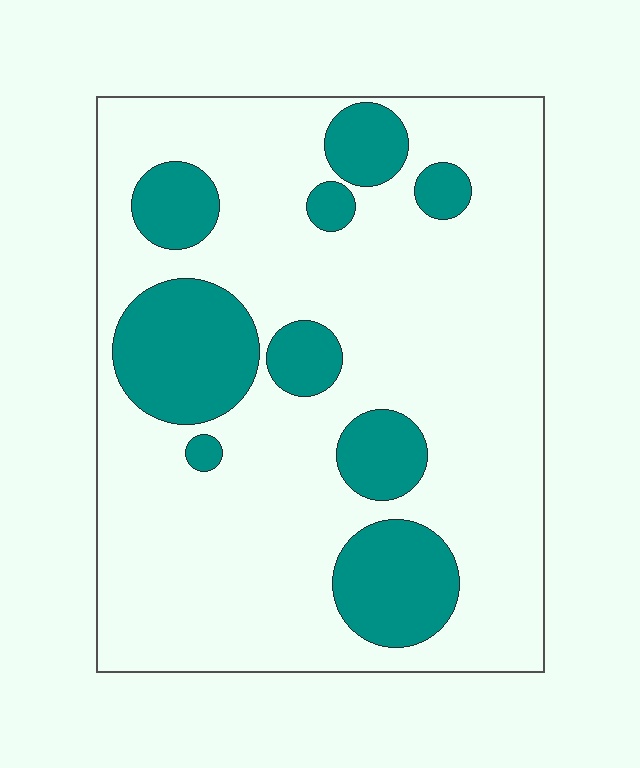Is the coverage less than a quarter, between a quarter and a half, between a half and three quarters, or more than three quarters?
Less than a quarter.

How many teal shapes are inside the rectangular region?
9.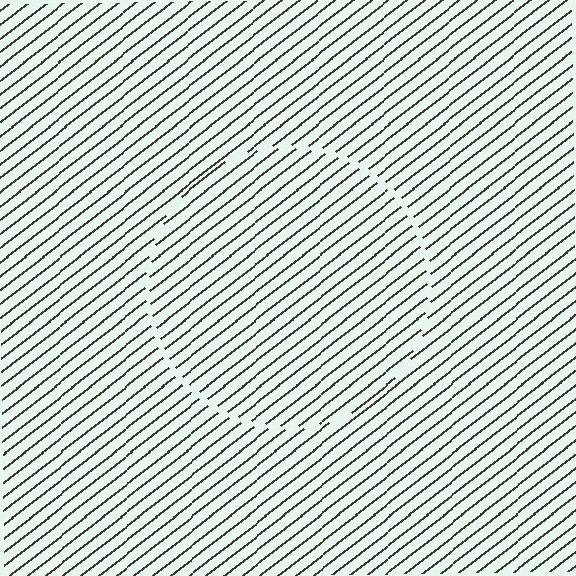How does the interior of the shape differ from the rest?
The interior of the shape contains the same grating, shifted by half a period — the contour is defined by the phase discontinuity where line-ends from the inner and outer gratings abut.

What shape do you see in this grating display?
An illusory circle. The interior of the shape contains the same grating, shifted by half a period — the contour is defined by the phase discontinuity where line-ends from the inner and outer gratings abut.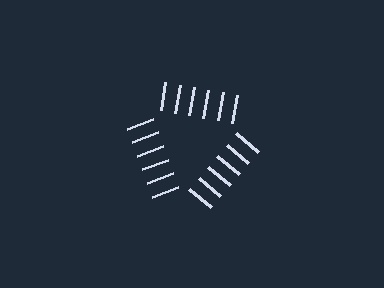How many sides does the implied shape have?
3 sides — the line-ends trace a triangle.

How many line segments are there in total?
18 — 6 along each of the 3 edges.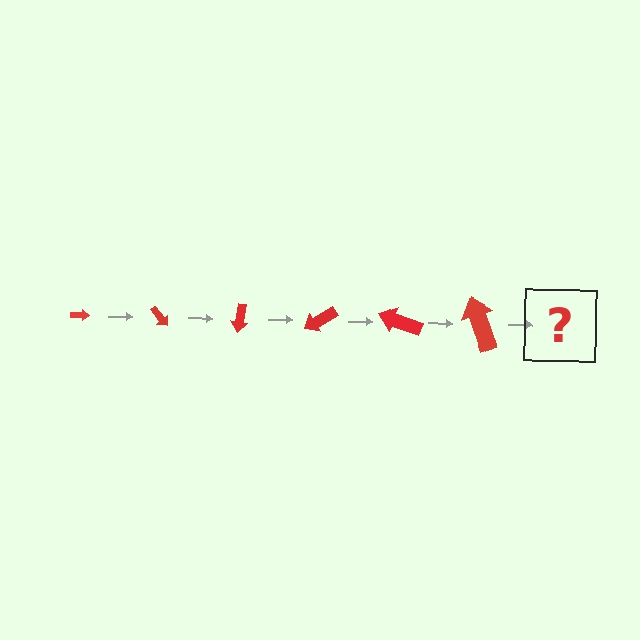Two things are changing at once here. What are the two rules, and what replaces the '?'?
The two rules are that the arrow grows larger each step and it rotates 50 degrees each step. The '?' should be an arrow, larger than the previous one and rotated 300 degrees from the start.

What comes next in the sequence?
The next element should be an arrow, larger than the previous one and rotated 300 degrees from the start.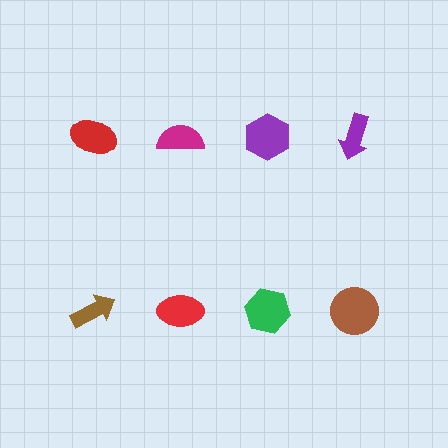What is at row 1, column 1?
A red ellipse.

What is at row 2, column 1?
A brown arrow.